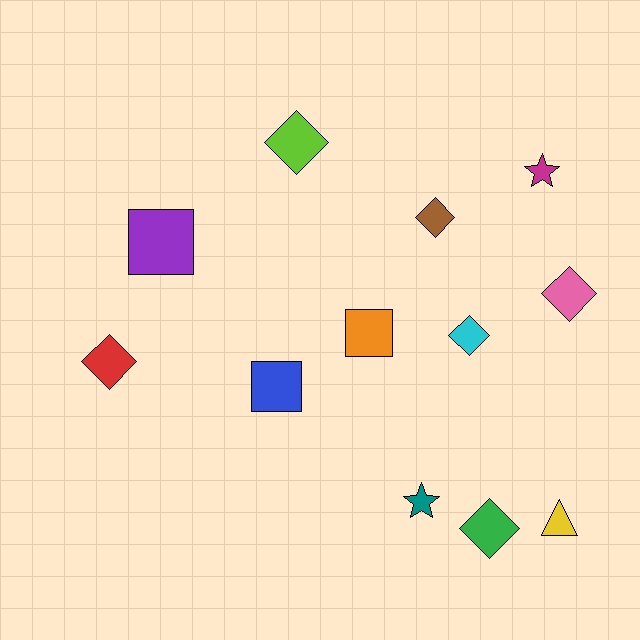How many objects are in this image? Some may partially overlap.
There are 12 objects.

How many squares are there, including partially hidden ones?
There are 3 squares.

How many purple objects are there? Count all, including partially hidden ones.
There is 1 purple object.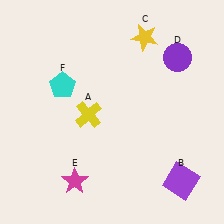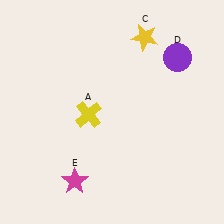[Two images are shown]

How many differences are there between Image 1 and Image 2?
There are 2 differences between the two images.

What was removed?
The purple square (B), the cyan pentagon (F) were removed in Image 2.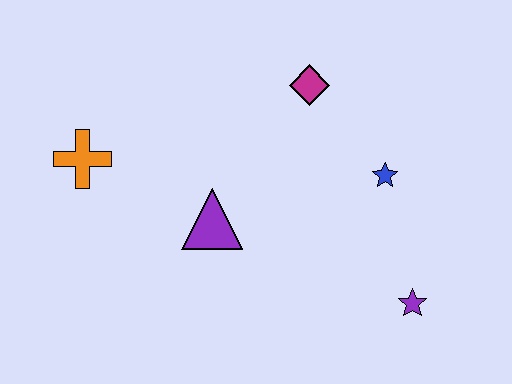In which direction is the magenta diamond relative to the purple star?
The magenta diamond is above the purple star.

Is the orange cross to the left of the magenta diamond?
Yes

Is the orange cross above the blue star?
Yes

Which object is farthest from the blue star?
The orange cross is farthest from the blue star.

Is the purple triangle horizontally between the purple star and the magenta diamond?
No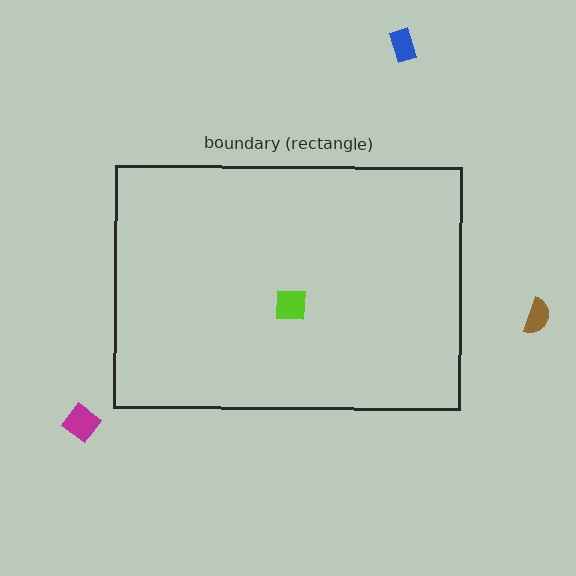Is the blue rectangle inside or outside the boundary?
Outside.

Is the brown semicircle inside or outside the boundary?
Outside.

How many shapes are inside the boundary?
1 inside, 3 outside.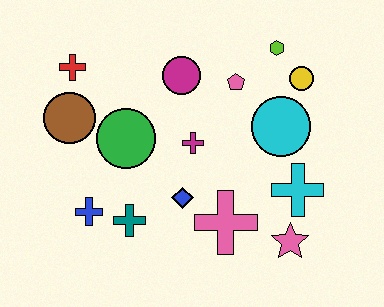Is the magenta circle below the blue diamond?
No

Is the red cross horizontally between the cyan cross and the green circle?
No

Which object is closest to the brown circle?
The red cross is closest to the brown circle.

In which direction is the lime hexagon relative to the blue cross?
The lime hexagon is to the right of the blue cross.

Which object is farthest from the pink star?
The red cross is farthest from the pink star.